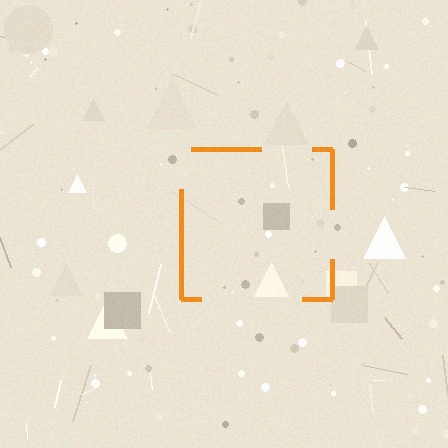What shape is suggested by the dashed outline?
The dashed outline suggests a square.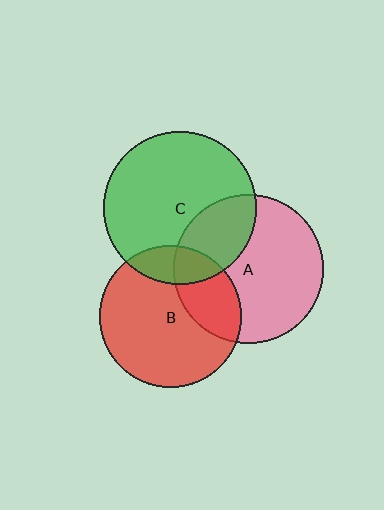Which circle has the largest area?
Circle C (green).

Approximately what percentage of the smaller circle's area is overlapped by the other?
Approximately 30%.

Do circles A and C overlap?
Yes.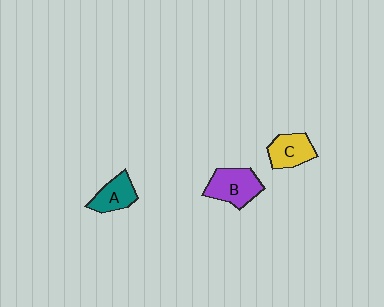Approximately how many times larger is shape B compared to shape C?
Approximately 1.3 times.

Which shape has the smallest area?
Shape A (teal).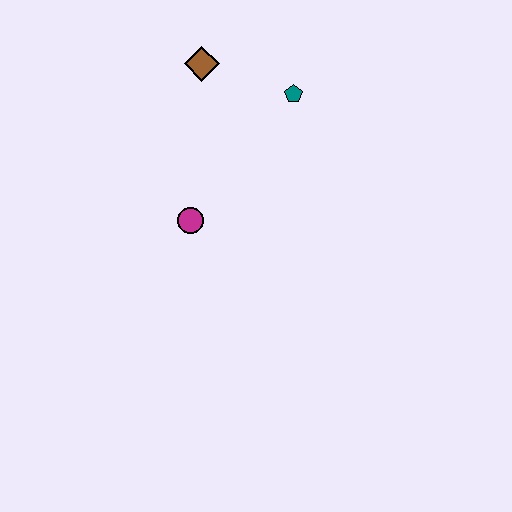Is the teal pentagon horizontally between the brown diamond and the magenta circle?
No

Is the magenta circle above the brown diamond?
No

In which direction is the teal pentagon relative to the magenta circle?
The teal pentagon is above the magenta circle.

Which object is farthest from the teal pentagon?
The magenta circle is farthest from the teal pentagon.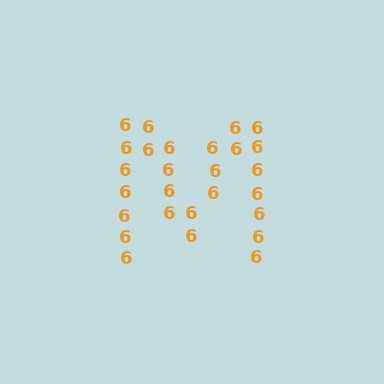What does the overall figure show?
The overall figure shows the letter M.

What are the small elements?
The small elements are digit 6's.